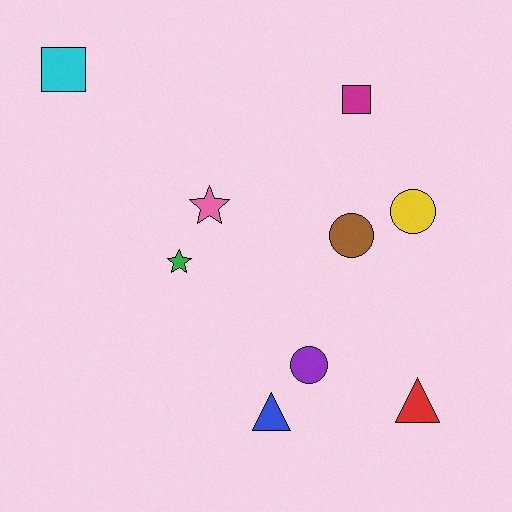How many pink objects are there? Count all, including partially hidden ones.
There is 1 pink object.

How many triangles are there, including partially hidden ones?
There are 2 triangles.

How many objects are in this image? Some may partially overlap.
There are 9 objects.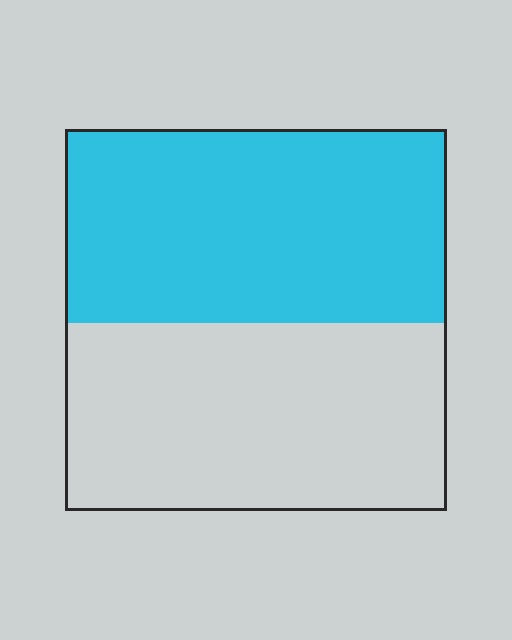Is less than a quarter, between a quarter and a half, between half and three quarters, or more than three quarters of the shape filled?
Between half and three quarters.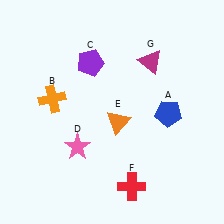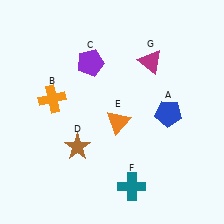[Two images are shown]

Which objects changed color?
D changed from pink to brown. F changed from red to teal.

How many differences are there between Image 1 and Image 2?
There are 2 differences between the two images.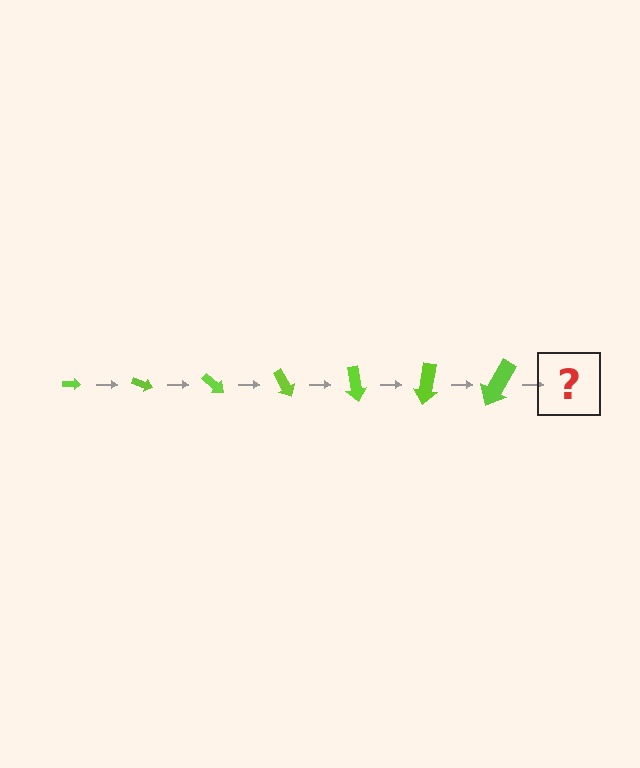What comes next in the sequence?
The next element should be an arrow, larger than the previous one and rotated 140 degrees from the start.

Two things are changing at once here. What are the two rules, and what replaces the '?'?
The two rules are that the arrow grows larger each step and it rotates 20 degrees each step. The '?' should be an arrow, larger than the previous one and rotated 140 degrees from the start.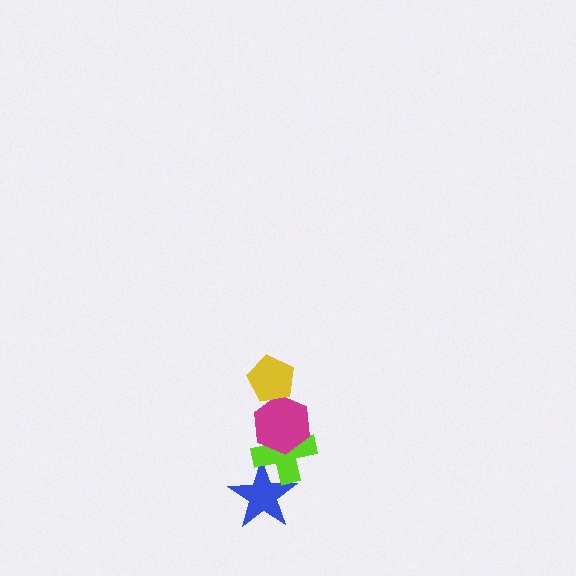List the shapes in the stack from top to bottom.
From top to bottom: the yellow pentagon, the magenta hexagon, the lime cross, the blue star.